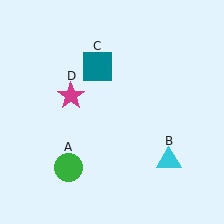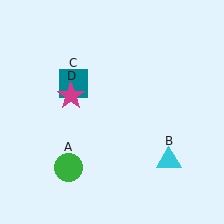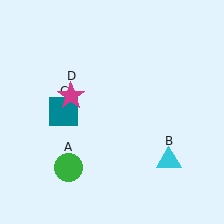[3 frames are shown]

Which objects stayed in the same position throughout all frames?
Green circle (object A) and cyan triangle (object B) and magenta star (object D) remained stationary.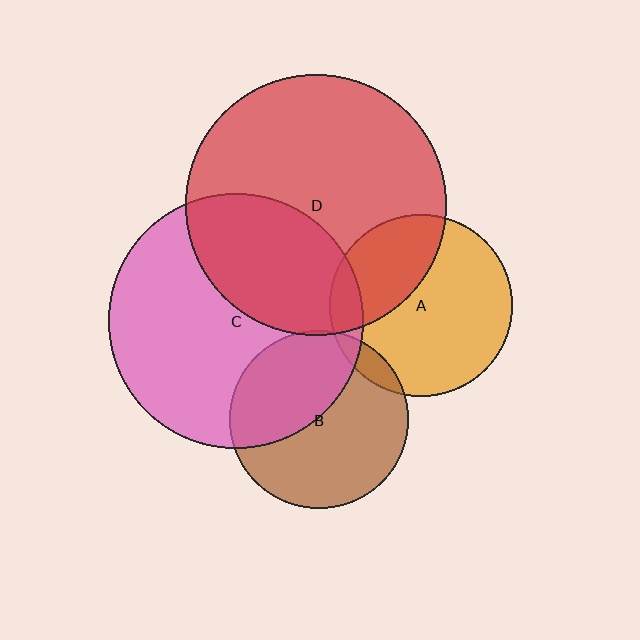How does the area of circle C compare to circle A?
Approximately 2.0 times.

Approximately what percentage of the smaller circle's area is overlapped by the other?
Approximately 5%.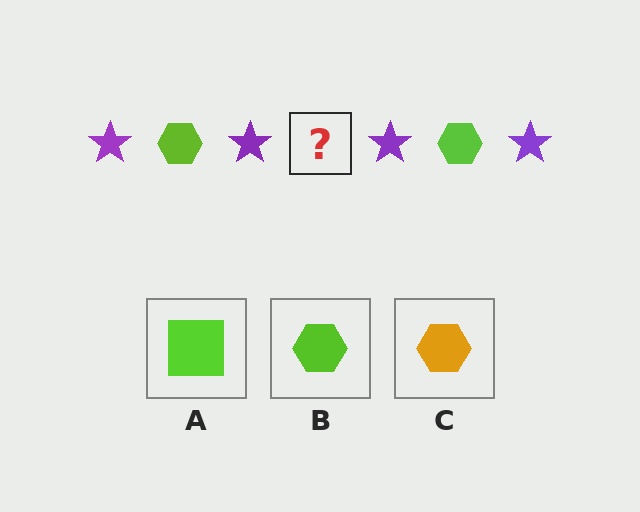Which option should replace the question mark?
Option B.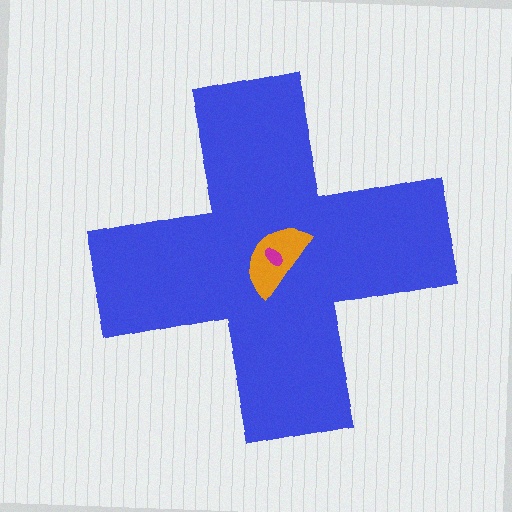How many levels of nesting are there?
3.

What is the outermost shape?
The blue cross.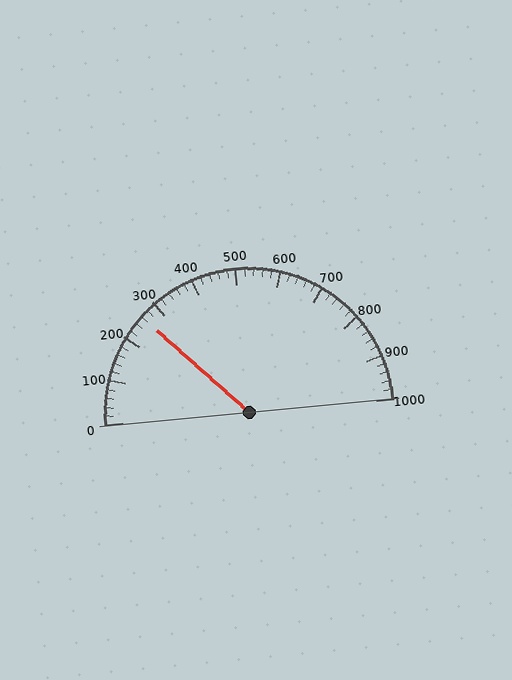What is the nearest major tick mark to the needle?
The nearest major tick mark is 300.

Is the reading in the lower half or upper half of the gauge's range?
The reading is in the lower half of the range (0 to 1000).